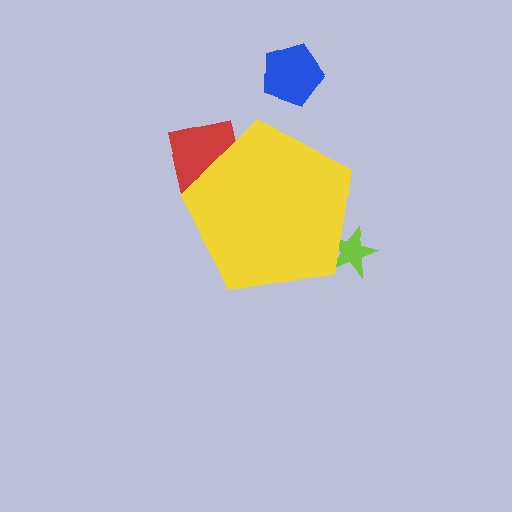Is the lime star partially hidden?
Yes, the lime star is partially hidden behind the yellow pentagon.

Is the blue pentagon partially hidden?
No, the blue pentagon is fully visible.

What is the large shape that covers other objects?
A yellow pentagon.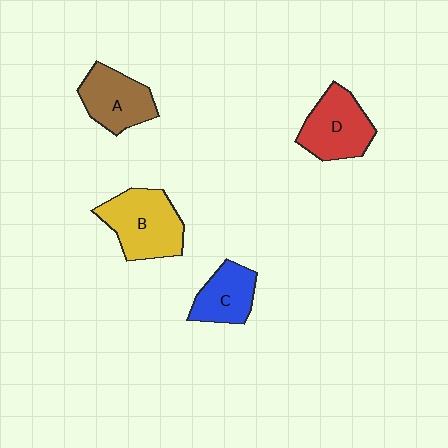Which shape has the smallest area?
Shape C (blue).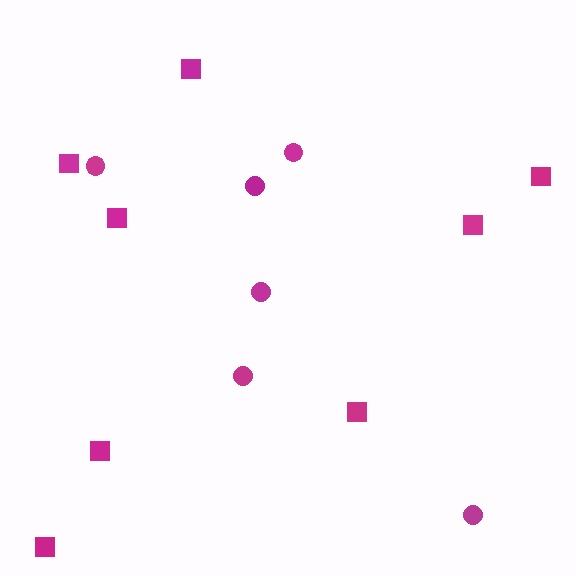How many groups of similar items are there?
There are 2 groups: one group of circles (6) and one group of squares (8).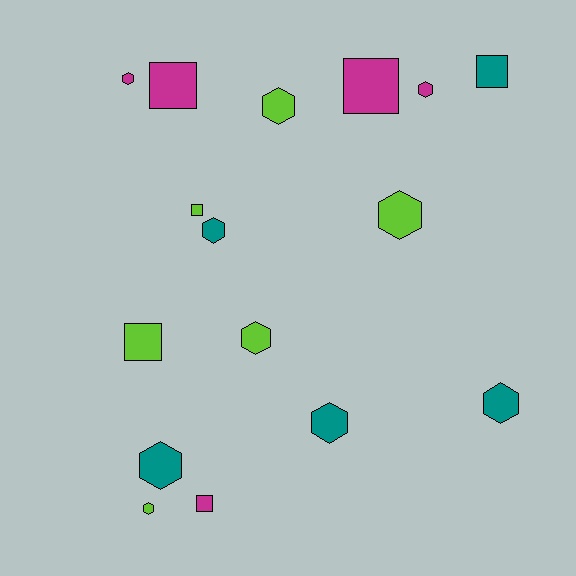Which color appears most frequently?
Lime, with 6 objects.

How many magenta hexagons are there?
There are 2 magenta hexagons.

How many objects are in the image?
There are 16 objects.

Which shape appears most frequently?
Hexagon, with 10 objects.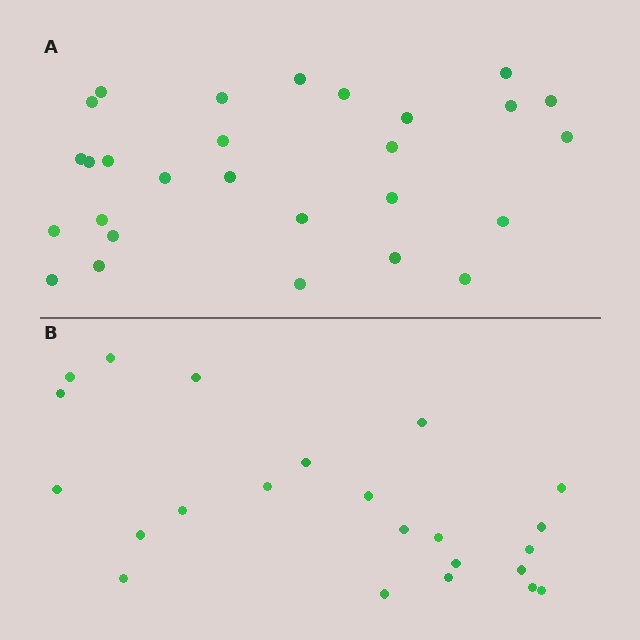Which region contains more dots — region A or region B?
Region A (the top region) has more dots.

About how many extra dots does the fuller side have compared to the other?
Region A has about 5 more dots than region B.